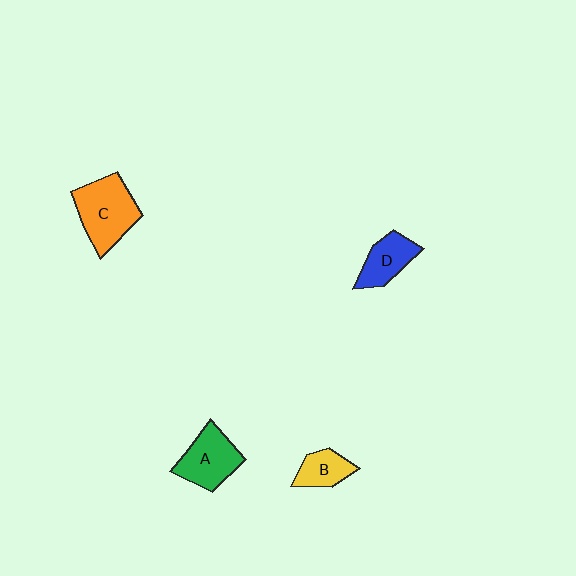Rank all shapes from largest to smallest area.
From largest to smallest: C (orange), A (green), D (blue), B (yellow).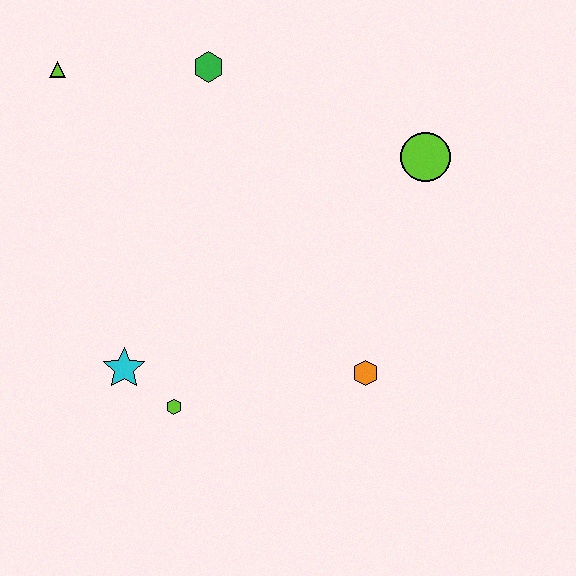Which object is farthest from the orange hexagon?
The lime triangle is farthest from the orange hexagon.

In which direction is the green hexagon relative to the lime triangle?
The green hexagon is to the right of the lime triangle.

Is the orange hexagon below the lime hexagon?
No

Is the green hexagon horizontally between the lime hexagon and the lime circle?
Yes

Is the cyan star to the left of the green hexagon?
Yes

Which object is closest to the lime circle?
The orange hexagon is closest to the lime circle.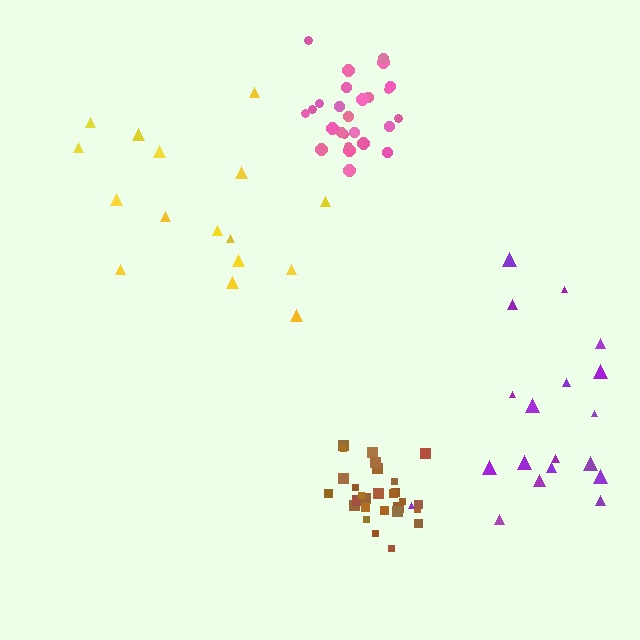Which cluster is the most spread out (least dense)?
Yellow.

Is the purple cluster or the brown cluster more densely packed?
Brown.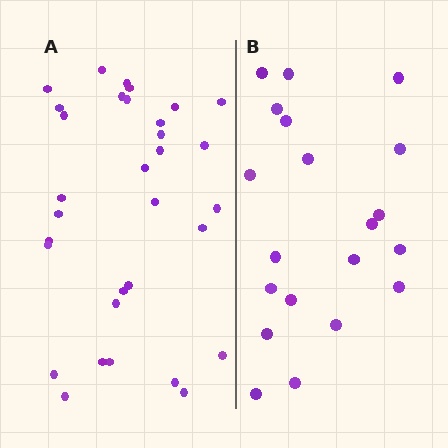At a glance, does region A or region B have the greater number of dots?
Region A (the left region) has more dots.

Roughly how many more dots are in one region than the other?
Region A has roughly 12 or so more dots than region B.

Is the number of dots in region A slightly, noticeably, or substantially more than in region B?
Region A has substantially more. The ratio is roughly 1.6 to 1.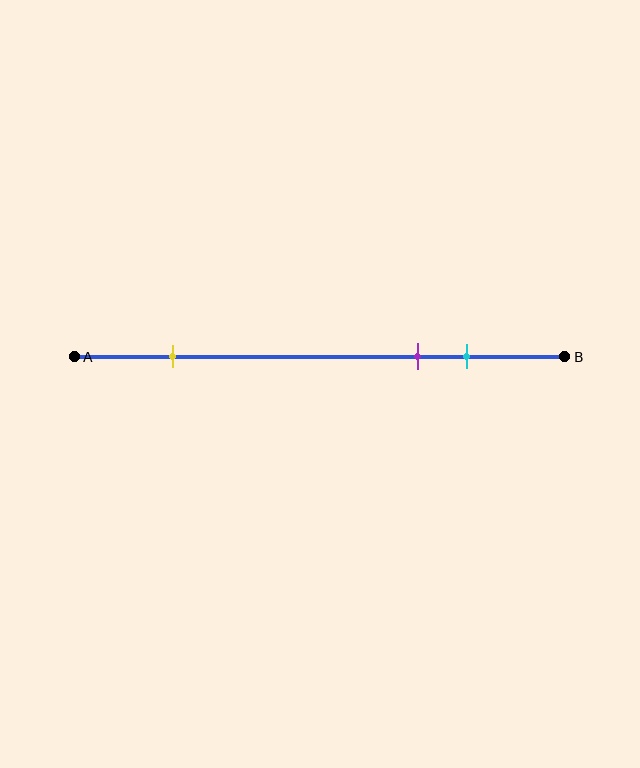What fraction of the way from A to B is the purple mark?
The purple mark is approximately 70% (0.7) of the way from A to B.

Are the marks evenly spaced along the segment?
No, the marks are not evenly spaced.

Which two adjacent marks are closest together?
The purple and cyan marks are the closest adjacent pair.